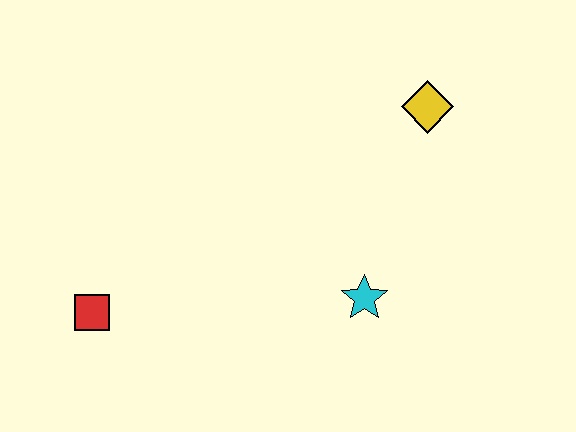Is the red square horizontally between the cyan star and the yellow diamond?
No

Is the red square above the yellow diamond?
No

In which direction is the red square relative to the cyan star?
The red square is to the left of the cyan star.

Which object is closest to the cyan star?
The yellow diamond is closest to the cyan star.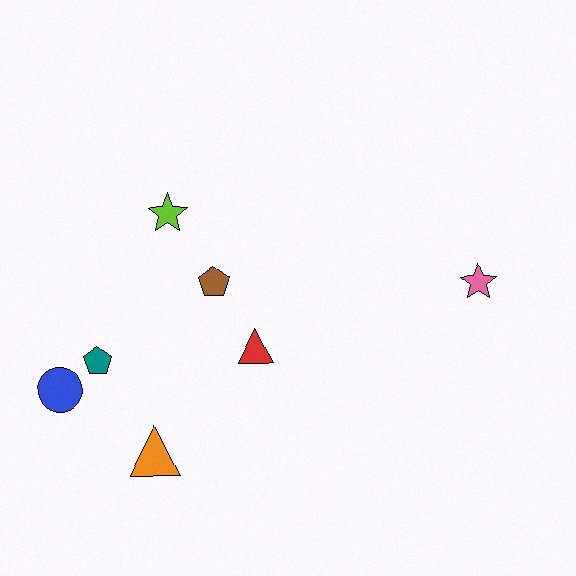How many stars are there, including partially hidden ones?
There are 2 stars.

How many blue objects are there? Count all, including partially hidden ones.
There is 1 blue object.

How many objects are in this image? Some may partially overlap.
There are 7 objects.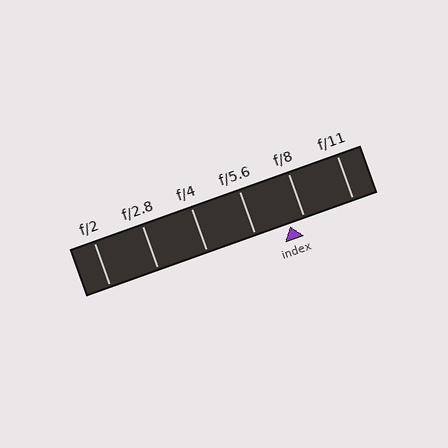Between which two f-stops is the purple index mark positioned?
The index mark is between f/5.6 and f/8.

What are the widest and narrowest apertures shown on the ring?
The widest aperture shown is f/2 and the narrowest is f/11.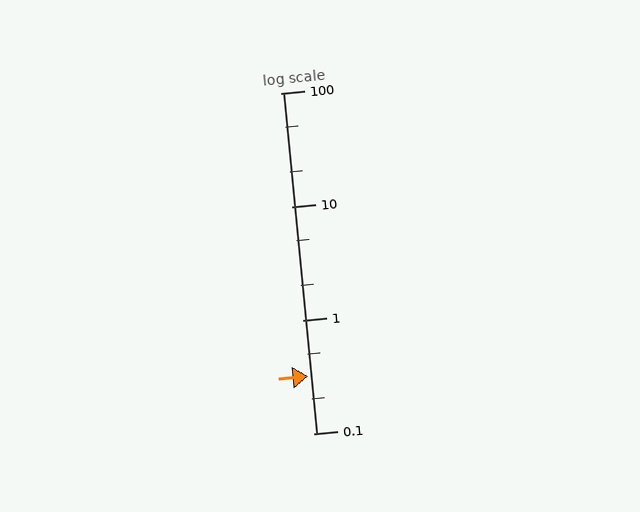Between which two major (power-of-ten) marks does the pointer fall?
The pointer is between 0.1 and 1.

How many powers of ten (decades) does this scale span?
The scale spans 3 decades, from 0.1 to 100.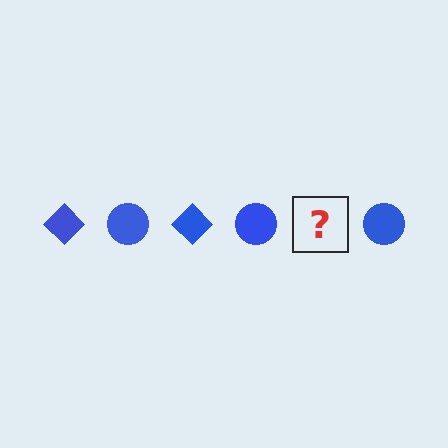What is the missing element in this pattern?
The missing element is a blue diamond.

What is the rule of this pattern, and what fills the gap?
The rule is that the pattern cycles through diamond, circle shapes in blue. The gap should be filled with a blue diamond.